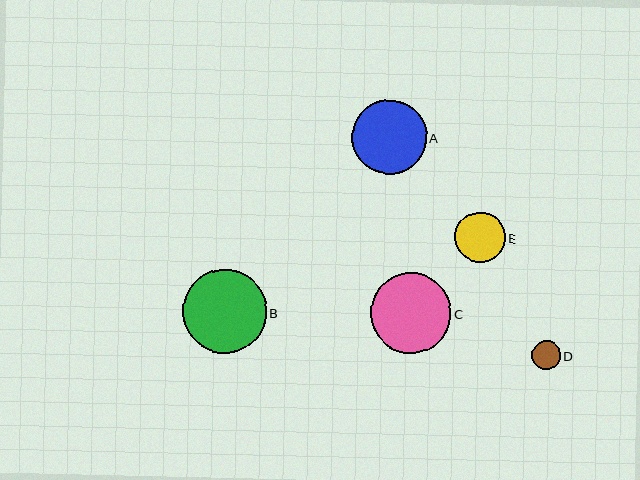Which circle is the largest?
Circle B is the largest with a size of approximately 84 pixels.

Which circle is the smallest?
Circle D is the smallest with a size of approximately 29 pixels.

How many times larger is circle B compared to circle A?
Circle B is approximately 1.1 times the size of circle A.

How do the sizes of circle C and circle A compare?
Circle C and circle A are approximately the same size.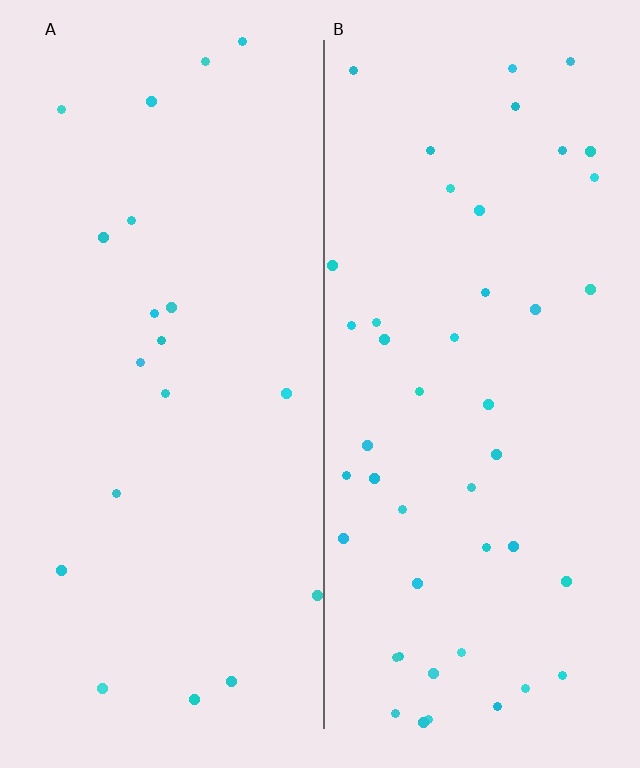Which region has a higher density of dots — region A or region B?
B (the right).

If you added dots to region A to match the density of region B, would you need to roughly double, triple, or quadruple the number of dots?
Approximately double.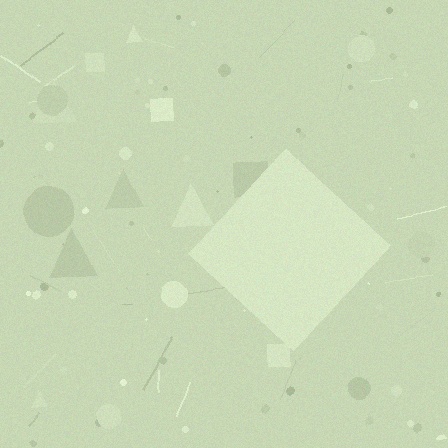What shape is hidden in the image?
A diamond is hidden in the image.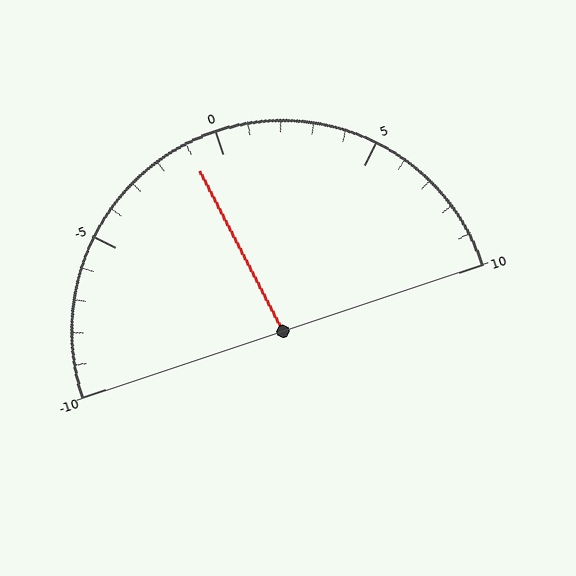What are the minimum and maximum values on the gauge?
The gauge ranges from -10 to 10.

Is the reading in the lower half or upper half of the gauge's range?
The reading is in the lower half of the range (-10 to 10).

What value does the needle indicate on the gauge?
The needle indicates approximately -1.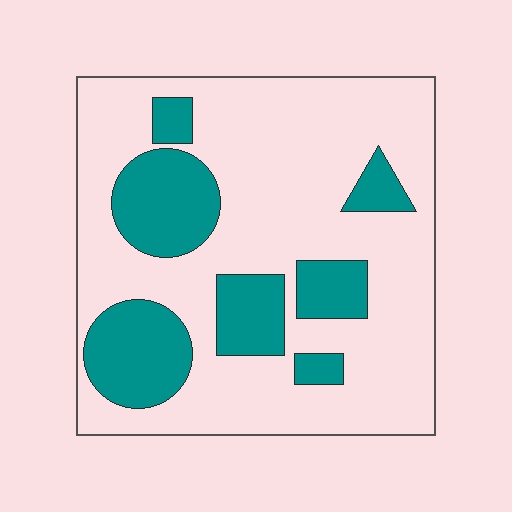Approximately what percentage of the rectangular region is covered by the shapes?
Approximately 25%.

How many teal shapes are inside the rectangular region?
7.